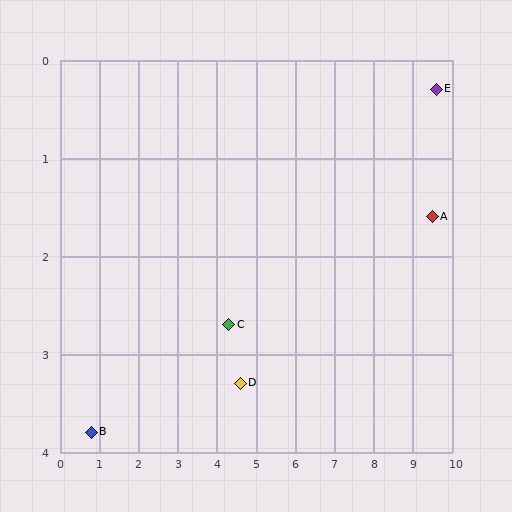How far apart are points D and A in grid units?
Points D and A are about 5.2 grid units apart.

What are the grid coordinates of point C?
Point C is at approximately (4.3, 2.7).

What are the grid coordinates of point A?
Point A is at approximately (9.5, 1.6).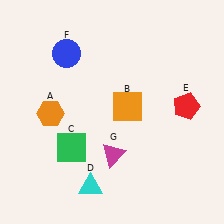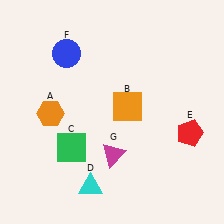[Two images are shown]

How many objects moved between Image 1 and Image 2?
1 object moved between the two images.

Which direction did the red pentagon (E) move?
The red pentagon (E) moved down.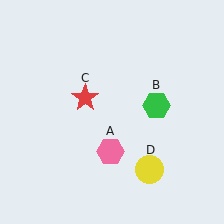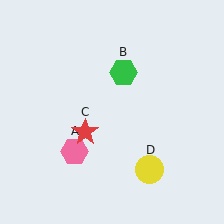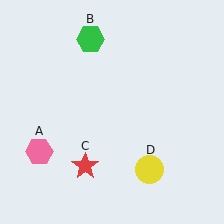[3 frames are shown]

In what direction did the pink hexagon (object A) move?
The pink hexagon (object A) moved left.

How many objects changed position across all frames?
3 objects changed position: pink hexagon (object A), green hexagon (object B), red star (object C).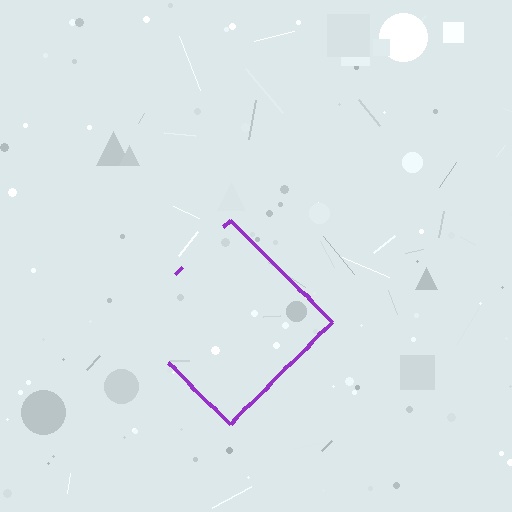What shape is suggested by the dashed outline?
The dashed outline suggests a diamond.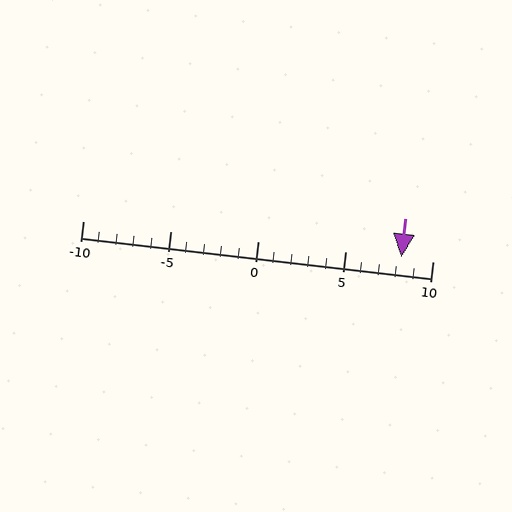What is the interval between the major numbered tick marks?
The major tick marks are spaced 5 units apart.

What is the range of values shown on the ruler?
The ruler shows values from -10 to 10.